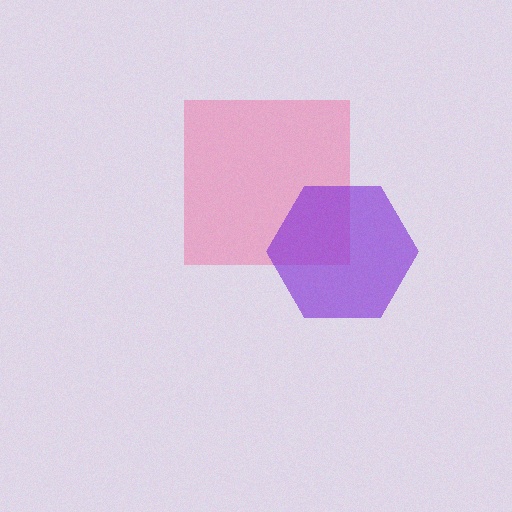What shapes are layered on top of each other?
The layered shapes are: a pink square, a purple hexagon.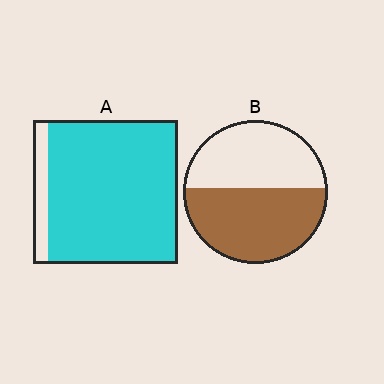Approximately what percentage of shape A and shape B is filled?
A is approximately 90% and B is approximately 55%.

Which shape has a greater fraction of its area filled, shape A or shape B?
Shape A.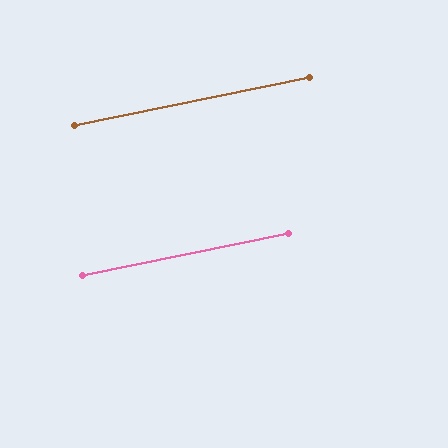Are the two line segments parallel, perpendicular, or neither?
Parallel — their directions differ by only 0.1°.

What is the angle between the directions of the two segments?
Approximately 0 degrees.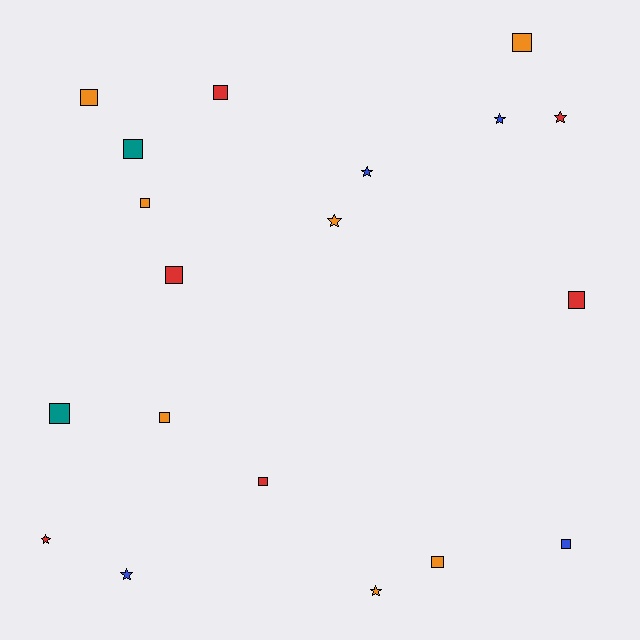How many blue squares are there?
There is 1 blue square.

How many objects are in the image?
There are 19 objects.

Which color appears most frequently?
Orange, with 7 objects.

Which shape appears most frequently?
Square, with 12 objects.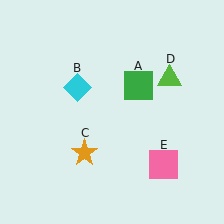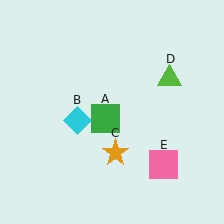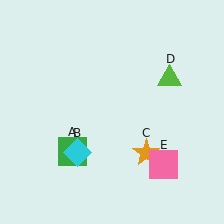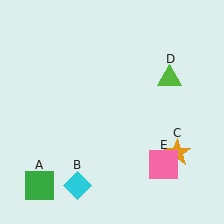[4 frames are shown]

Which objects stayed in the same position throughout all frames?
Lime triangle (object D) and pink square (object E) remained stationary.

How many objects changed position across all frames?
3 objects changed position: green square (object A), cyan diamond (object B), orange star (object C).